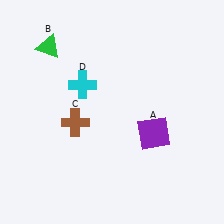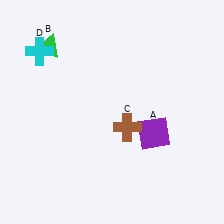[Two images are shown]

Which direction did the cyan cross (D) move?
The cyan cross (D) moved left.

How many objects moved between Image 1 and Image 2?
2 objects moved between the two images.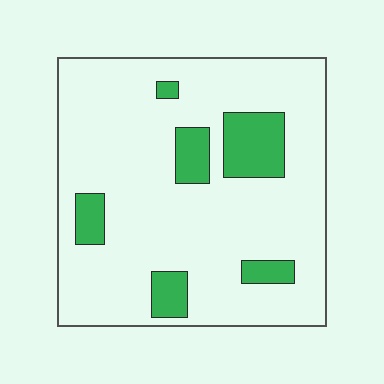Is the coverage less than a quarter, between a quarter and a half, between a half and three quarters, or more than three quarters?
Less than a quarter.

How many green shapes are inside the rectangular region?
6.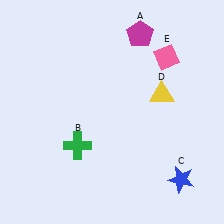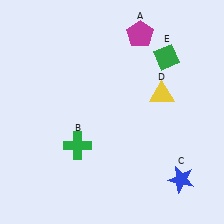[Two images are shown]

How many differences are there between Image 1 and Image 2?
There is 1 difference between the two images.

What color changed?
The diamond (E) changed from pink in Image 1 to green in Image 2.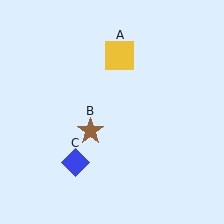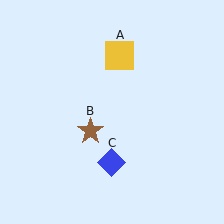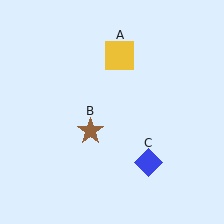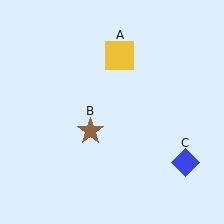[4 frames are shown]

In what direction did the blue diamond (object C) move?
The blue diamond (object C) moved right.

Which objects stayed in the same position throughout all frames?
Yellow square (object A) and brown star (object B) remained stationary.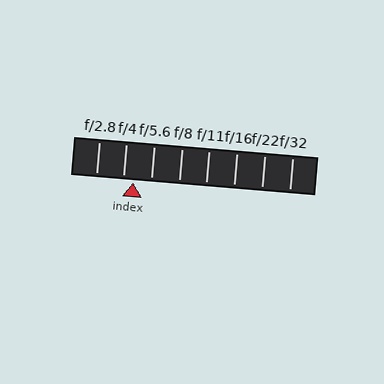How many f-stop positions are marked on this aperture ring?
There are 8 f-stop positions marked.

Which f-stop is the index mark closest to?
The index mark is closest to f/4.